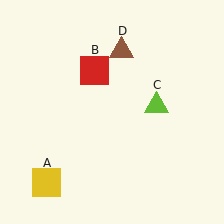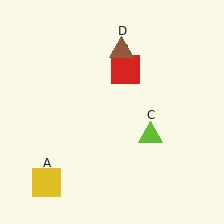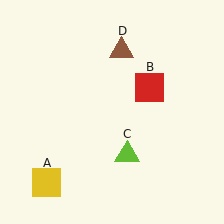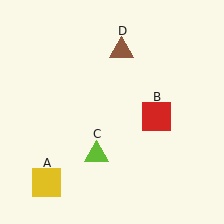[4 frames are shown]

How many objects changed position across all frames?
2 objects changed position: red square (object B), lime triangle (object C).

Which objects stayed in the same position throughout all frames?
Yellow square (object A) and brown triangle (object D) remained stationary.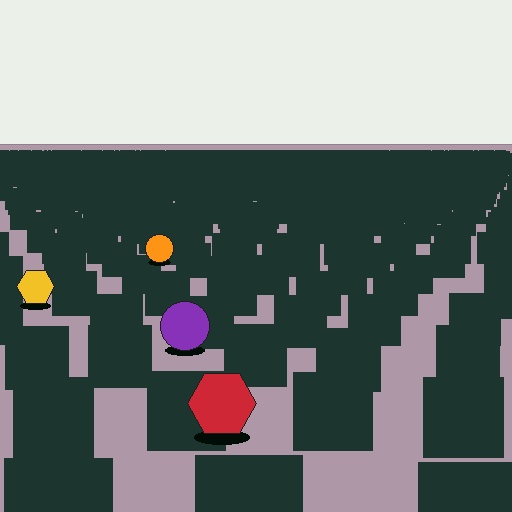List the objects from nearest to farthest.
From nearest to farthest: the red hexagon, the purple circle, the yellow hexagon, the orange circle.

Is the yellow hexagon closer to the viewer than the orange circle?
Yes. The yellow hexagon is closer — you can tell from the texture gradient: the ground texture is coarser near it.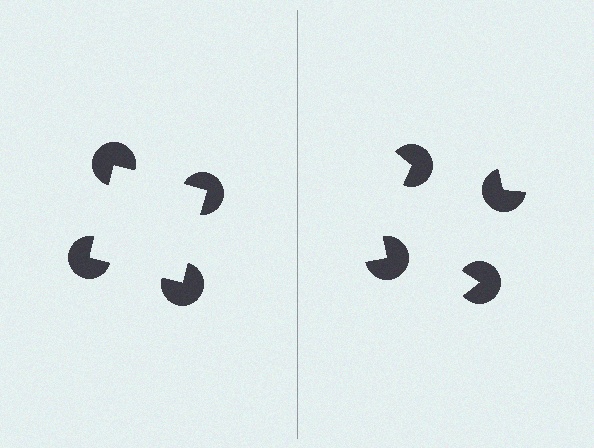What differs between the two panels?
The pac-man discs are positioned identically on both sides; only the wedge orientations differ. On the left they align to a square; on the right they are misaligned.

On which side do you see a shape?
An illusory square appears on the left side. On the right side the wedge cuts are rotated, so no coherent shape forms.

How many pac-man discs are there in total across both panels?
8 — 4 on each side.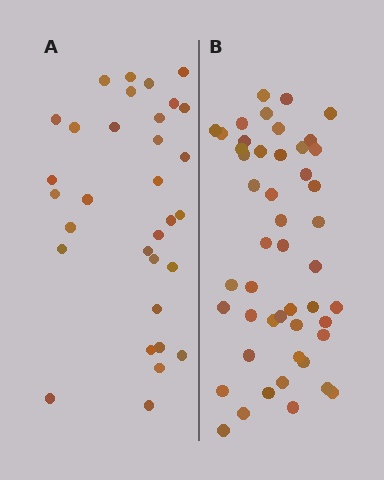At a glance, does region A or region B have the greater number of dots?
Region B (the right region) has more dots.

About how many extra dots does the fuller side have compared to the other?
Region B has approximately 15 more dots than region A.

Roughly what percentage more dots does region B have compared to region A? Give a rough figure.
About 50% more.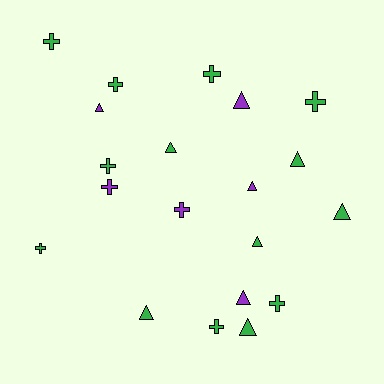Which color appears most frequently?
Green, with 14 objects.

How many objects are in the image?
There are 20 objects.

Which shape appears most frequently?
Cross, with 10 objects.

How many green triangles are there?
There are 6 green triangles.